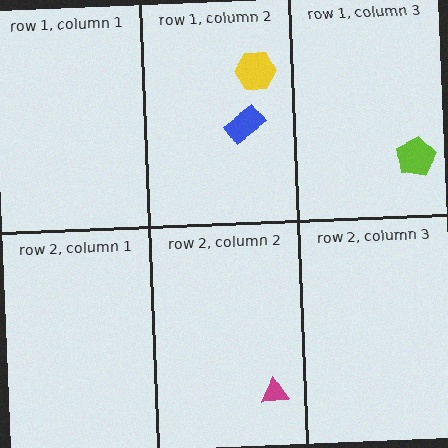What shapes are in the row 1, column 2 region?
The blue rectangle, the yellow hexagon.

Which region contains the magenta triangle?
The row 2, column 2 region.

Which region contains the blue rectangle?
The row 1, column 2 region.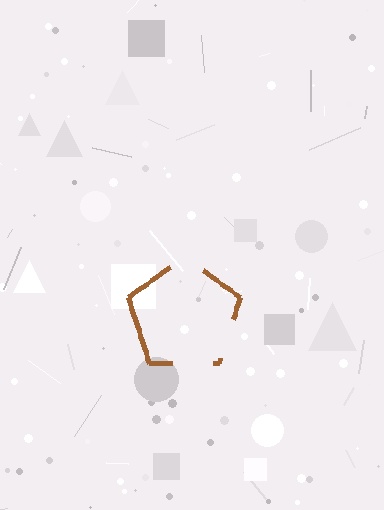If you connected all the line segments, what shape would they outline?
They would outline a pentagon.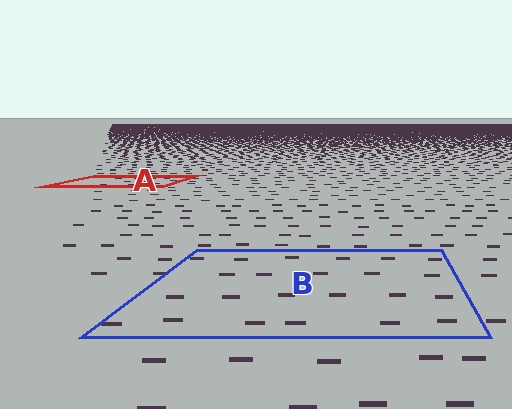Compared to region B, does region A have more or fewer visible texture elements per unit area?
Region A has more texture elements per unit area — they are packed more densely because it is farther away.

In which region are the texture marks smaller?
The texture marks are smaller in region A, because it is farther away.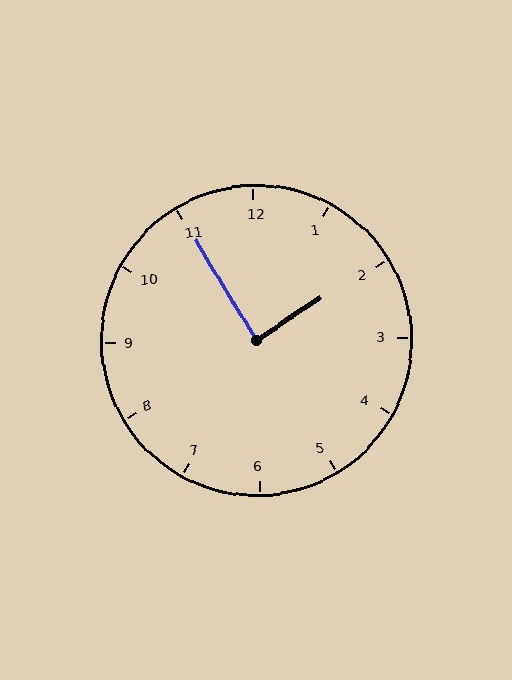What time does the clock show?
1:55.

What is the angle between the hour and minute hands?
Approximately 88 degrees.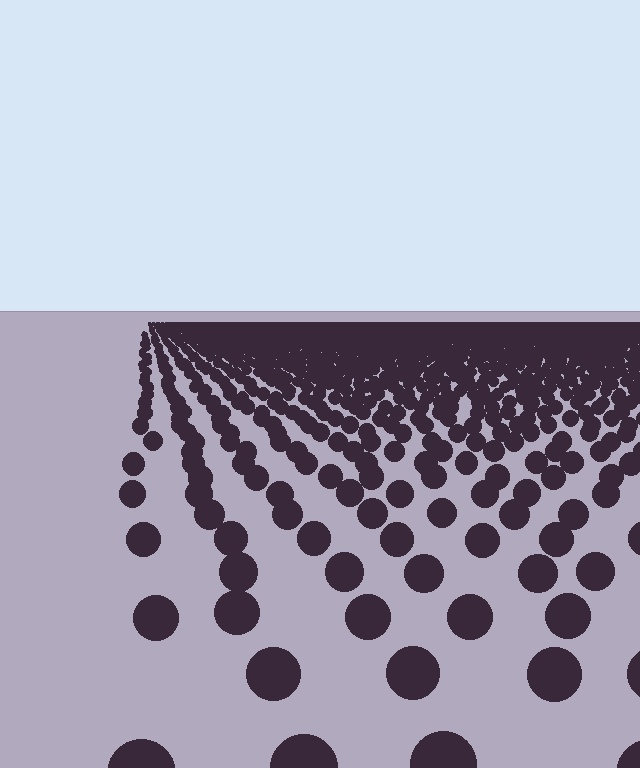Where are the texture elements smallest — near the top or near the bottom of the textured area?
Near the top.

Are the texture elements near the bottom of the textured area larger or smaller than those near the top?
Larger. Near the bottom, elements are closer to the viewer and appear at a bigger on-screen size.